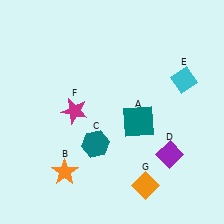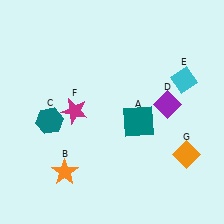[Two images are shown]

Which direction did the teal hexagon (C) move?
The teal hexagon (C) moved left.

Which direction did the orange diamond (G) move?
The orange diamond (G) moved right.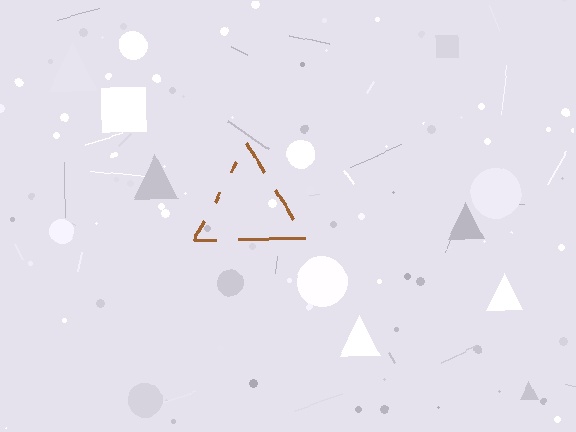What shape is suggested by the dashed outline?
The dashed outline suggests a triangle.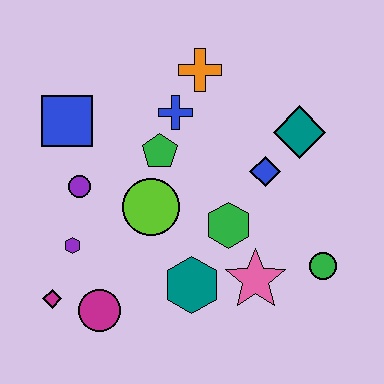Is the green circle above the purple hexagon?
No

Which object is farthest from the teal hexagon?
The orange cross is farthest from the teal hexagon.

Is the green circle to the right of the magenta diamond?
Yes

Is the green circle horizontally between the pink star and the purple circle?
No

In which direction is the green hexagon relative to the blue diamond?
The green hexagon is below the blue diamond.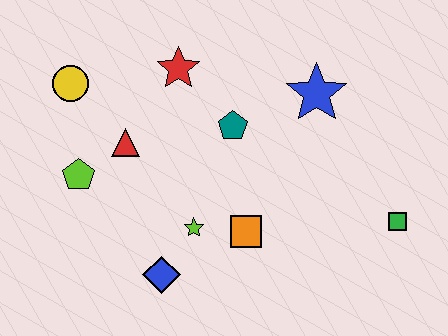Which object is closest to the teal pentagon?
The red star is closest to the teal pentagon.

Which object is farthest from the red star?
The green square is farthest from the red star.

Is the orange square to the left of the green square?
Yes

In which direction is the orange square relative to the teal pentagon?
The orange square is below the teal pentagon.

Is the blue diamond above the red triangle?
No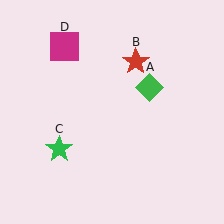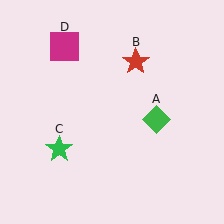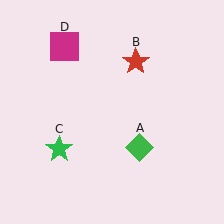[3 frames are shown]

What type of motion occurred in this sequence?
The green diamond (object A) rotated clockwise around the center of the scene.